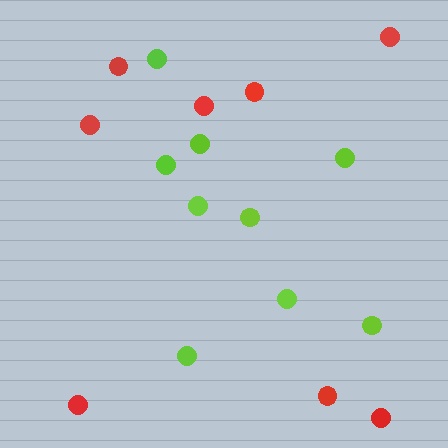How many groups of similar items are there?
There are 2 groups: one group of lime circles (9) and one group of red circles (8).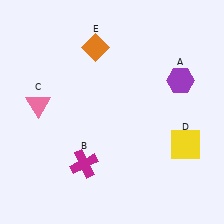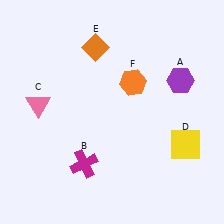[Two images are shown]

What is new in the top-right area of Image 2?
An orange hexagon (F) was added in the top-right area of Image 2.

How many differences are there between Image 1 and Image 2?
There is 1 difference between the two images.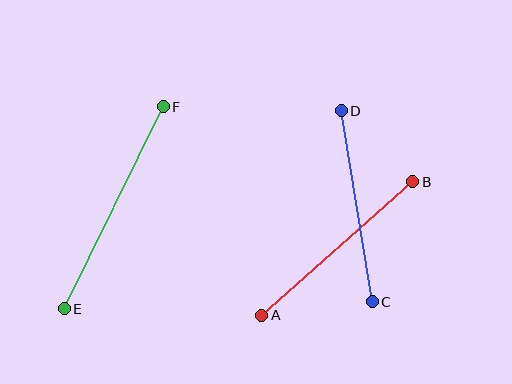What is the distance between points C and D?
The distance is approximately 194 pixels.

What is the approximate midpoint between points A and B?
The midpoint is at approximately (337, 248) pixels.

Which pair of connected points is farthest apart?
Points E and F are farthest apart.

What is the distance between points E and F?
The distance is approximately 225 pixels.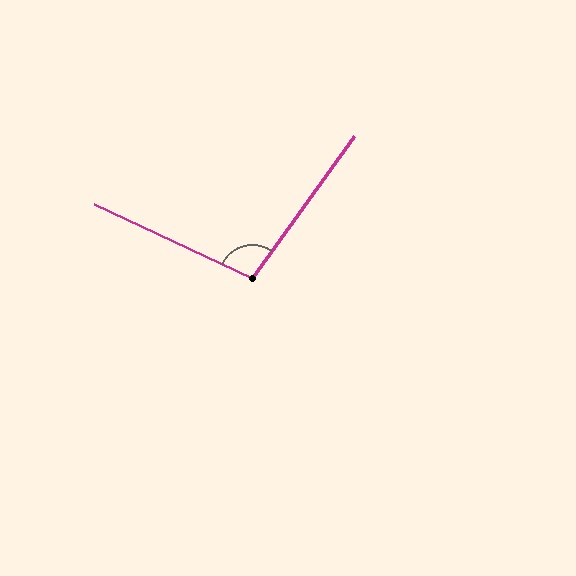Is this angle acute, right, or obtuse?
It is obtuse.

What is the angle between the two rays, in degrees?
Approximately 101 degrees.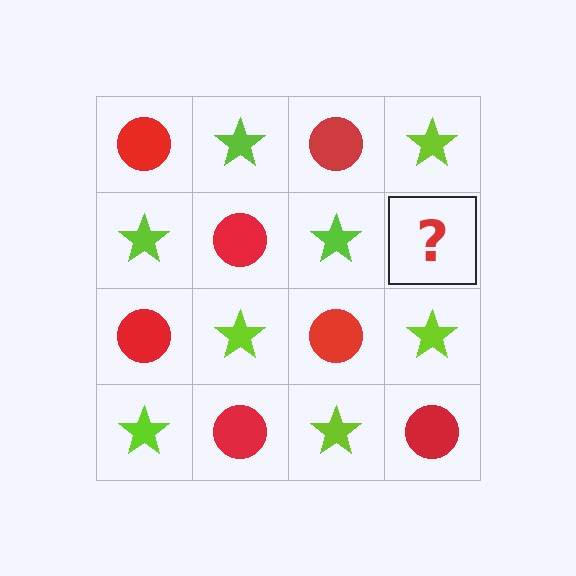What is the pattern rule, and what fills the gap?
The rule is that it alternates red circle and lime star in a checkerboard pattern. The gap should be filled with a red circle.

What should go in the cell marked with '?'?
The missing cell should contain a red circle.